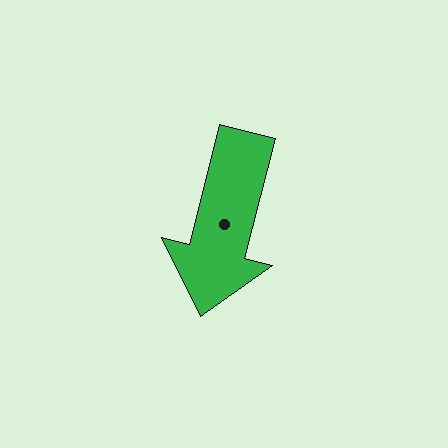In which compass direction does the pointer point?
South.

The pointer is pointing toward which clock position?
Roughly 6 o'clock.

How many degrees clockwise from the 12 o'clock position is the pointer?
Approximately 194 degrees.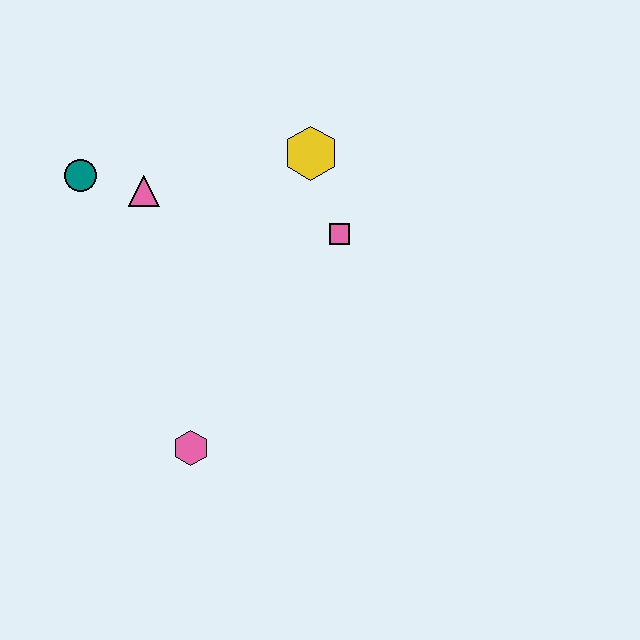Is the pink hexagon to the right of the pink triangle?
Yes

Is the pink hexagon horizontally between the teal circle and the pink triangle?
No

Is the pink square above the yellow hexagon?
No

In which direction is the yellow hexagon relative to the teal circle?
The yellow hexagon is to the right of the teal circle.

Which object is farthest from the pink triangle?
The pink hexagon is farthest from the pink triangle.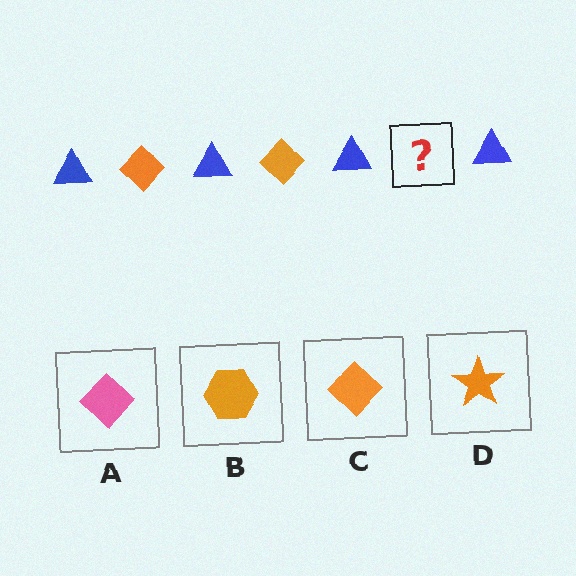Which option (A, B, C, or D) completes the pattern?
C.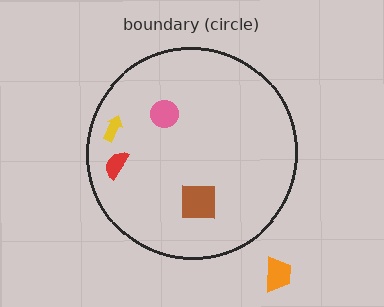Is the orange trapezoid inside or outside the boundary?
Outside.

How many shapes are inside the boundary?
4 inside, 1 outside.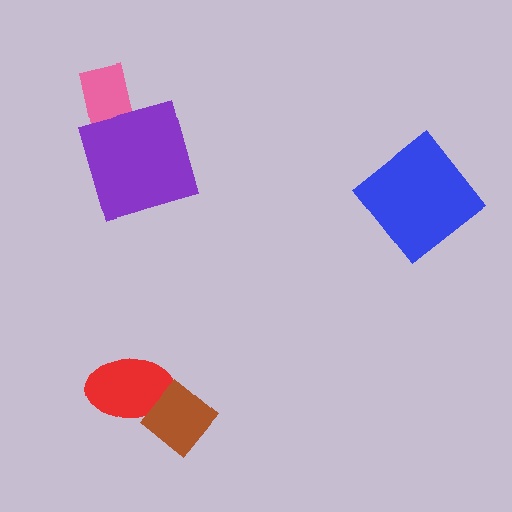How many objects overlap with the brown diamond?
1 object overlaps with the brown diamond.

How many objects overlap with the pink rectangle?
1 object overlaps with the pink rectangle.